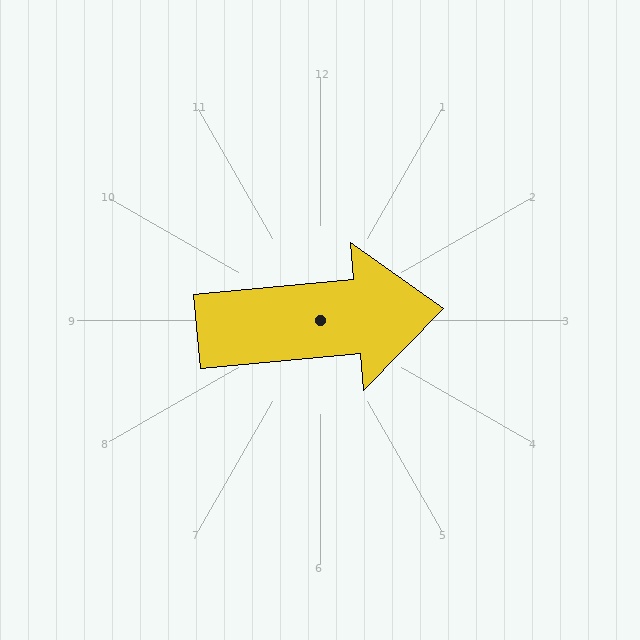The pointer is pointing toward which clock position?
Roughly 3 o'clock.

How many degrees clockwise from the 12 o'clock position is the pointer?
Approximately 85 degrees.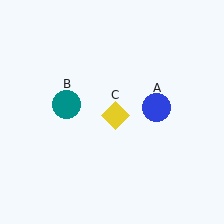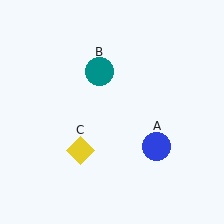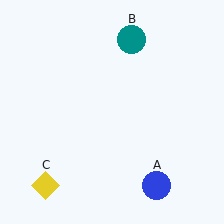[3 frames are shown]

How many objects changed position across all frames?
3 objects changed position: blue circle (object A), teal circle (object B), yellow diamond (object C).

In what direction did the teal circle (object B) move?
The teal circle (object B) moved up and to the right.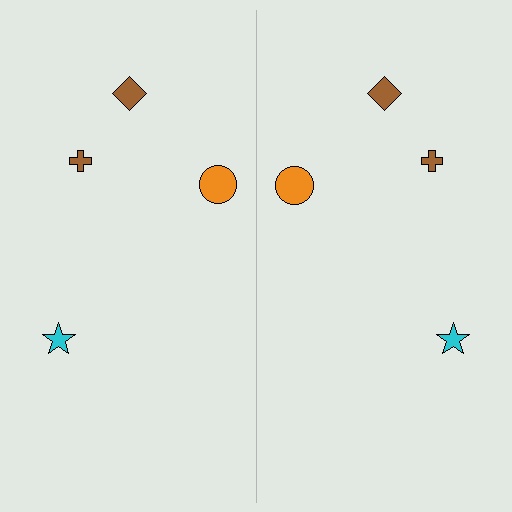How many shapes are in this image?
There are 8 shapes in this image.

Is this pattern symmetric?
Yes, this pattern has bilateral (reflection) symmetry.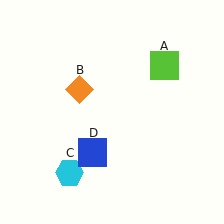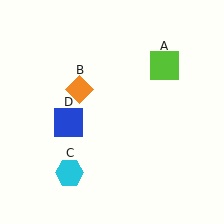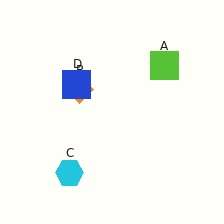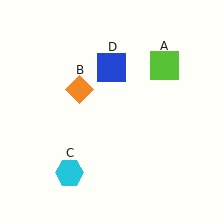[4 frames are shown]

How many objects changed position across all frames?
1 object changed position: blue square (object D).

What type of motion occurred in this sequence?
The blue square (object D) rotated clockwise around the center of the scene.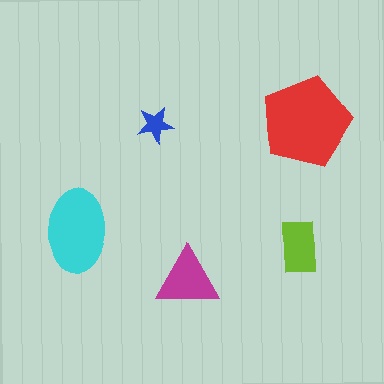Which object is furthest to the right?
The red pentagon is rightmost.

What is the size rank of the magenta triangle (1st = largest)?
3rd.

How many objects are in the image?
There are 5 objects in the image.